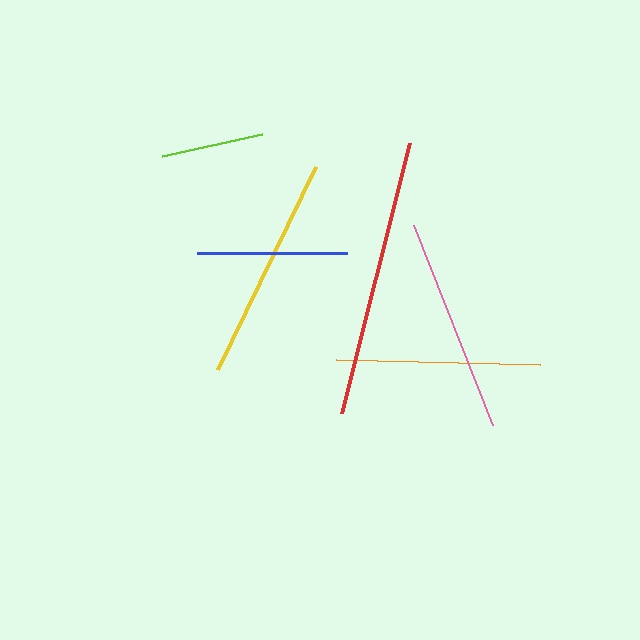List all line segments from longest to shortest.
From longest to shortest: red, yellow, pink, orange, blue, lime.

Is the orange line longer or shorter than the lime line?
The orange line is longer than the lime line.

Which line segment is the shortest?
The lime line is the shortest at approximately 102 pixels.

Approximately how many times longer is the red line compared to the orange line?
The red line is approximately 1.4 times the length of the orange line.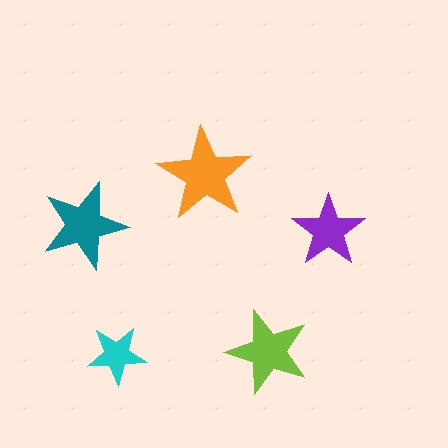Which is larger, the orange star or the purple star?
The orange one.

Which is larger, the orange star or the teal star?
The orange one.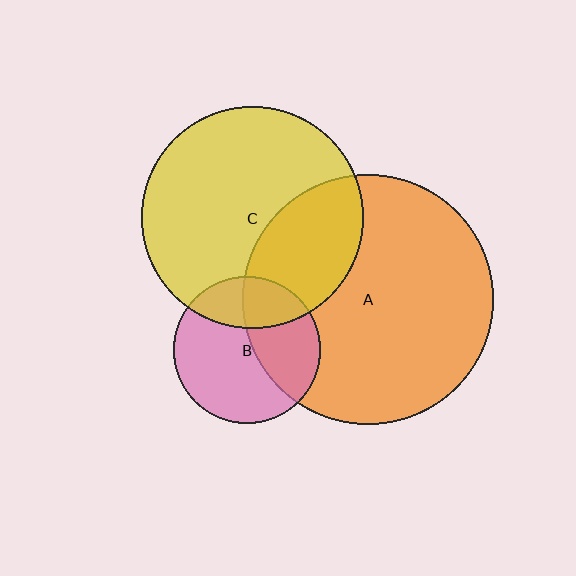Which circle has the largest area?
Circle A (orange).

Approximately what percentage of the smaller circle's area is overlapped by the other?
Approximately 40%.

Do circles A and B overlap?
Yes.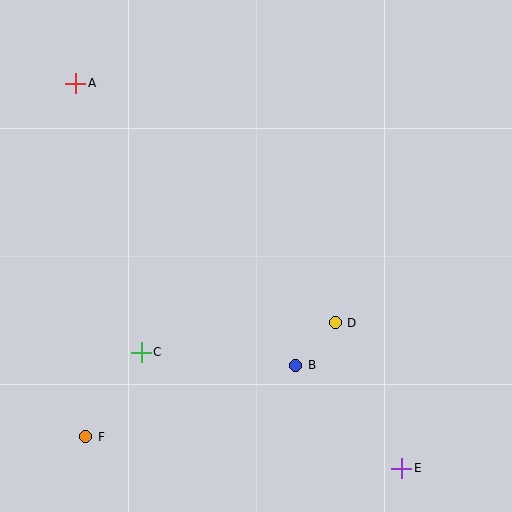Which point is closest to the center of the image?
Point D at (335, 323) is closest to the center.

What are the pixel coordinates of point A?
Point A is at (75, 83).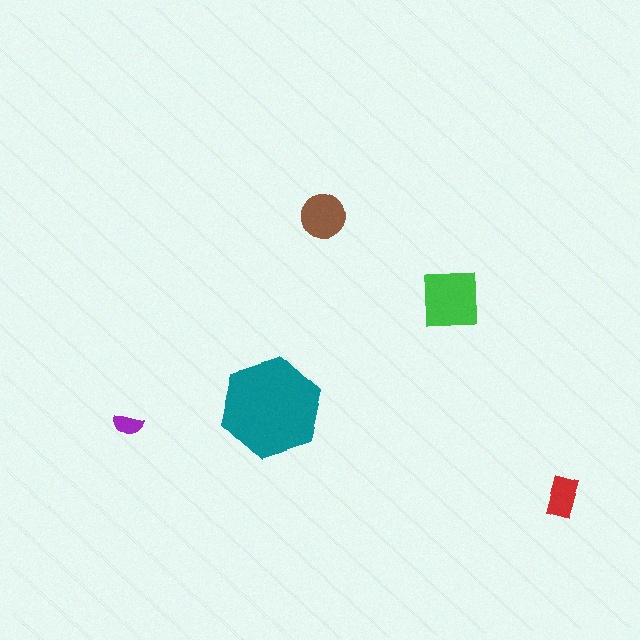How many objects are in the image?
There are 5 objects in the image.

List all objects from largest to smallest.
The teal hexagon, the green square, the brown circle, the red rectangle, the purple semicircle.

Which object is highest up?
The brown circle is topmost.